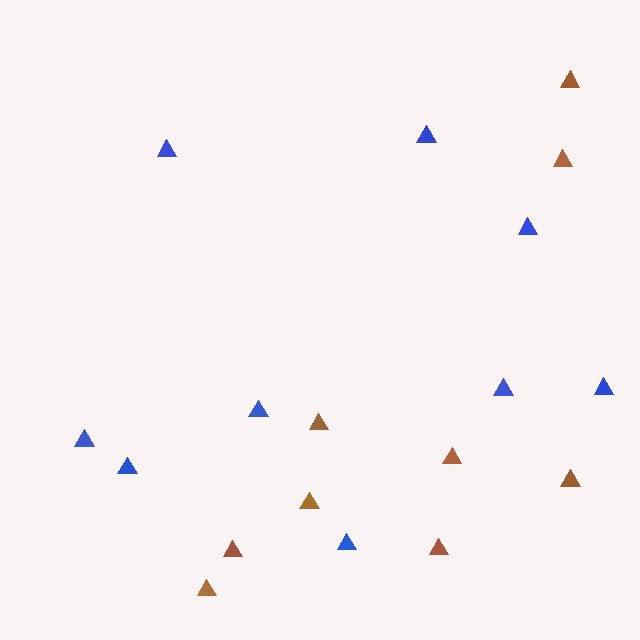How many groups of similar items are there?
There are 2 groups: one group of blue triangles (9) and one group of brown triangles (9).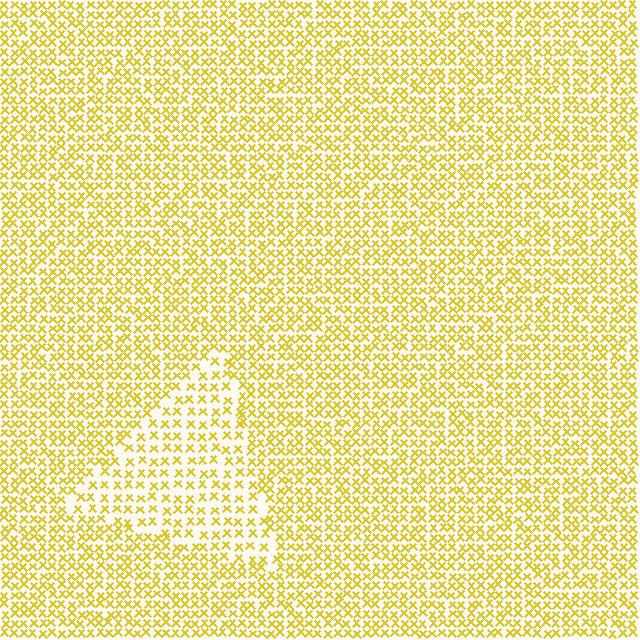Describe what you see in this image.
The image contains small yellow elements arranged at two different densities. A triangle-shaped region is visible where the elements are less densely packed than the surrounding area.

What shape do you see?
I see a triangle.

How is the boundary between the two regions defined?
The boundary is defined by a change in element density (approximately 1.7x ratio). All elements are the same color, size, and shape.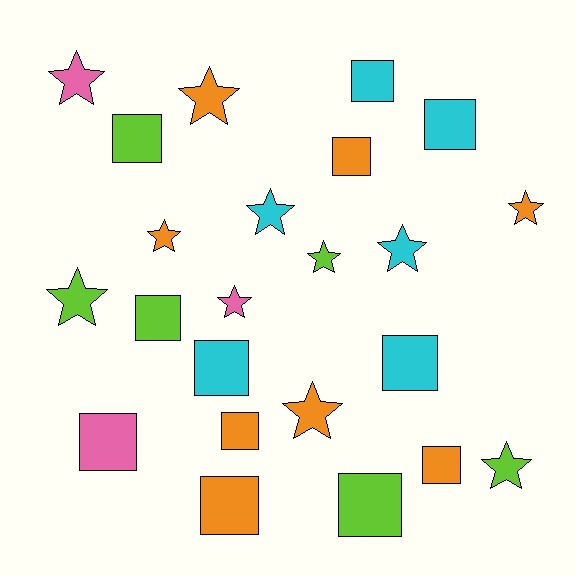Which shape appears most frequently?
Square, with 12 objects.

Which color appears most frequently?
Orange, with 8 objects.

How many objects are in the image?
There are 23 objects.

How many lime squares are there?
There are 3 lime squares.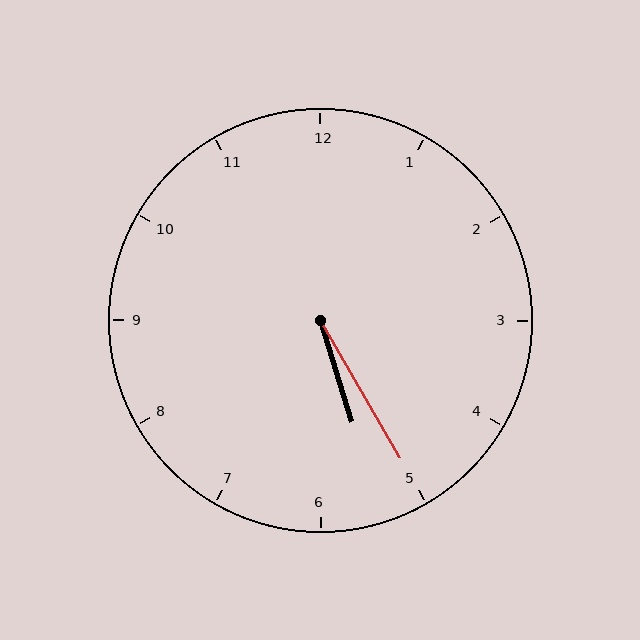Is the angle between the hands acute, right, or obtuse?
It is acute.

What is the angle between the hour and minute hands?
Approximately 12 degrees.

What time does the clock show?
5:25.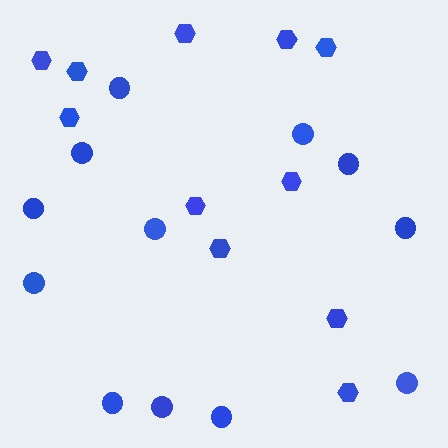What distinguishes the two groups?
There are 2 groups: one group of circles (12) and one group of hexagons (11).